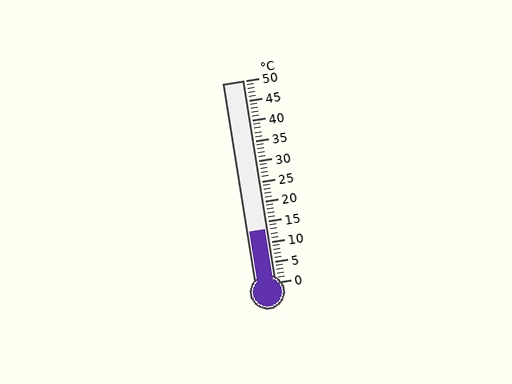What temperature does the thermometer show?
The thermometer shows approximately 13°C.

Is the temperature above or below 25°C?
The temperature is below 25°C.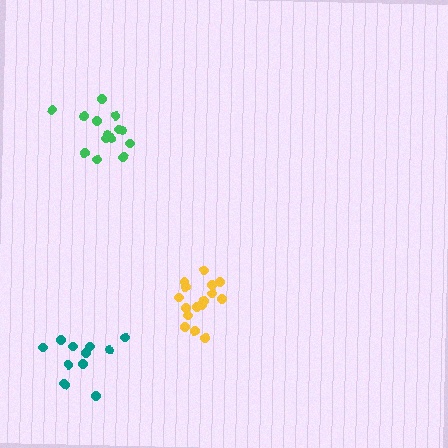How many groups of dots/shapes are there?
There are 3 groups.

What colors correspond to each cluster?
The clusters are colored: yellow, green, teal.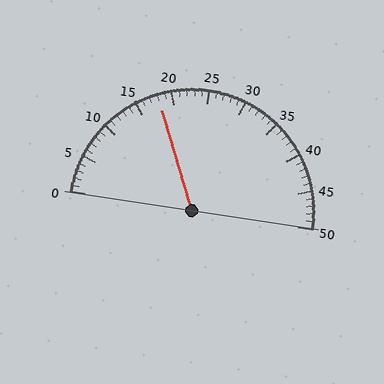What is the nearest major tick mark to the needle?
The nearest major tick mark is 20.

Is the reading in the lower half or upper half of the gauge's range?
The reading is in the lower half of the range (0 to 50).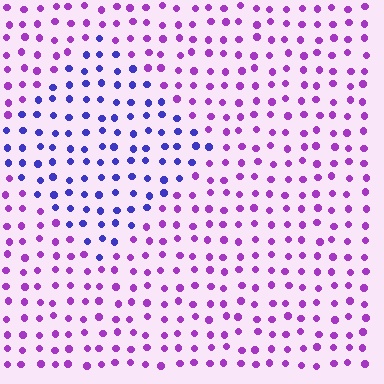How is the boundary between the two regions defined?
The boundary is defined purely by a slight shift in hue (about 44 degrees). Spacing, size, and orientation are identical on both sides.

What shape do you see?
I see a diamond.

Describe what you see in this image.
The image is filled with small purple elements in a uniform arrangement. A diamond-shaped region is visible where the elements are tinted to a slightly different hue, forming a subtle color boundary.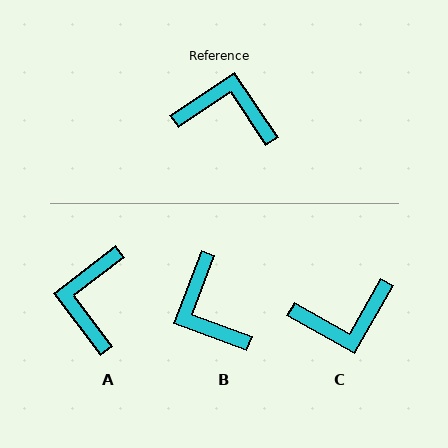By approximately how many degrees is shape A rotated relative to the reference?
Approximately 94 degrees counter-clockwise.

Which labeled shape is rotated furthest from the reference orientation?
C, about 153 degrees away.